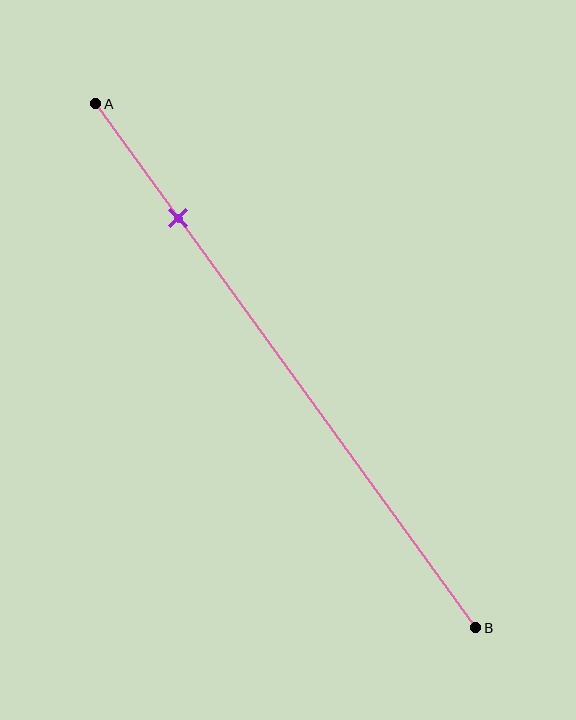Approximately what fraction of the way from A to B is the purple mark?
The purple mark is approximately 20% of the way from A to B.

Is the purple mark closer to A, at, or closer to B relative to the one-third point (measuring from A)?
The purple mark is closer to point A than the one-third point of segment AB.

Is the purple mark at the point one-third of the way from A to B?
No, the mark is at about 20% from A, not at the 33% one-third point.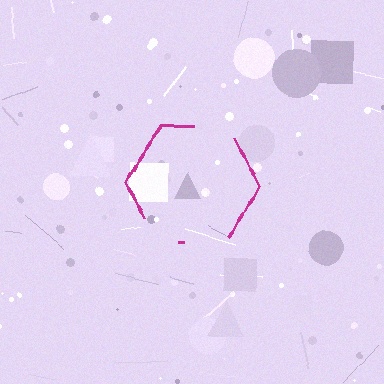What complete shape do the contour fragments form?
The contour fragments form a hexagon.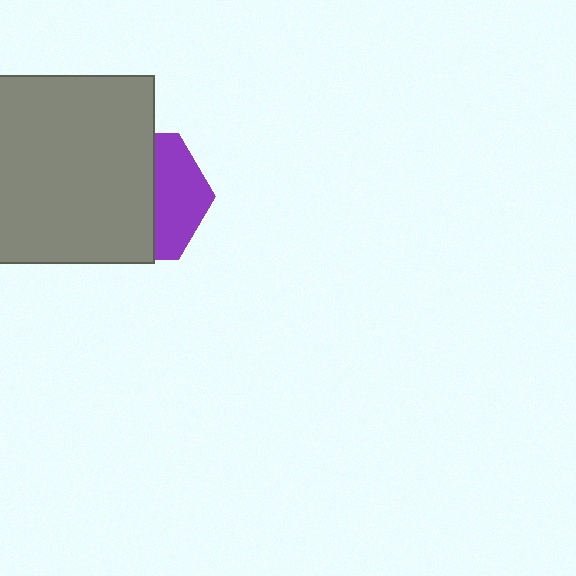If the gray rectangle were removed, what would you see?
You would see the complete purple hexagon.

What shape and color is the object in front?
The object in front is a gray rectangle.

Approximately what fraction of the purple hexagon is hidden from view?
Roughly 62% of the purple hexagon is hidden behind the gray rectangle.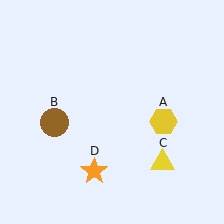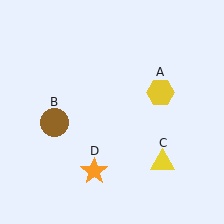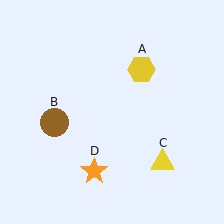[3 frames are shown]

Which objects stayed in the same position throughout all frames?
Brown circle (object B) and yellow triangle (object C) and orange star (object D) remained stationary.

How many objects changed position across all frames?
1 object changed position: yellow hexagon (object A).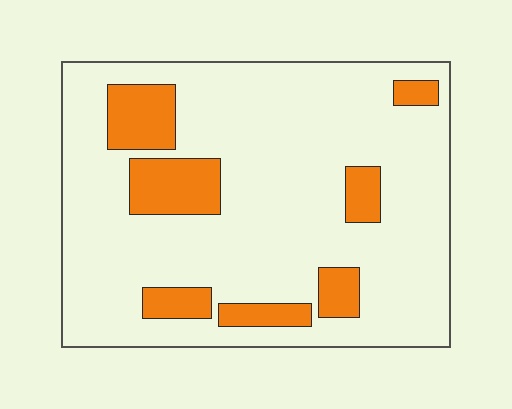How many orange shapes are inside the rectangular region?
7.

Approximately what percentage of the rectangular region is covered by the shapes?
Approximately 20%.